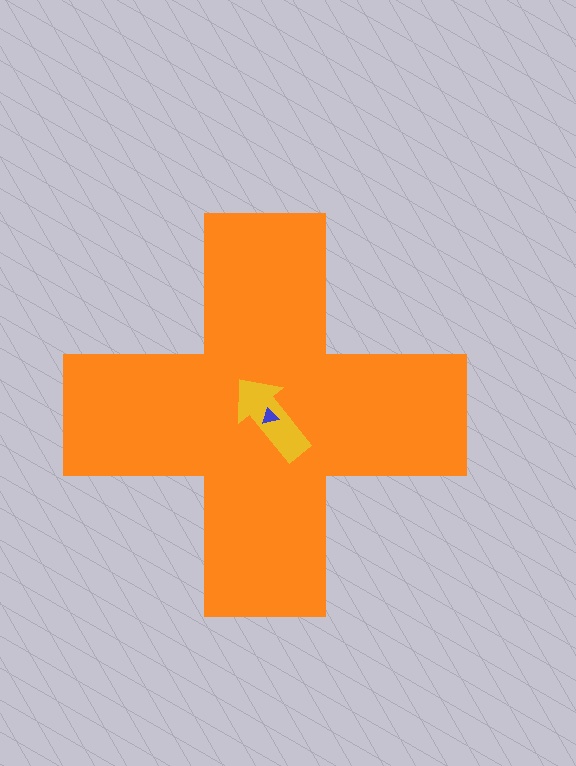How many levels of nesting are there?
3.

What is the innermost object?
The blue triangle.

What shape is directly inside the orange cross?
The yellow arrow.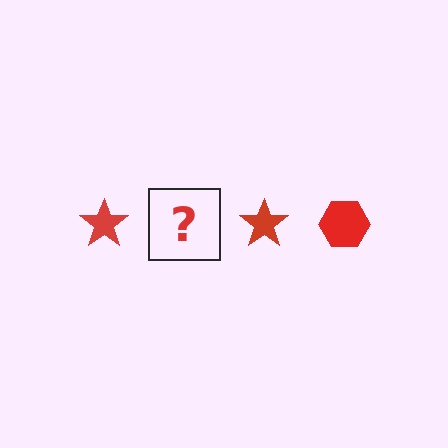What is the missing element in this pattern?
The missing element is a red hexagon.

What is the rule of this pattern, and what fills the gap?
The rule is that the pattern cycles through star, hexagon shapes in red. The gap should be filled with a red hexagon.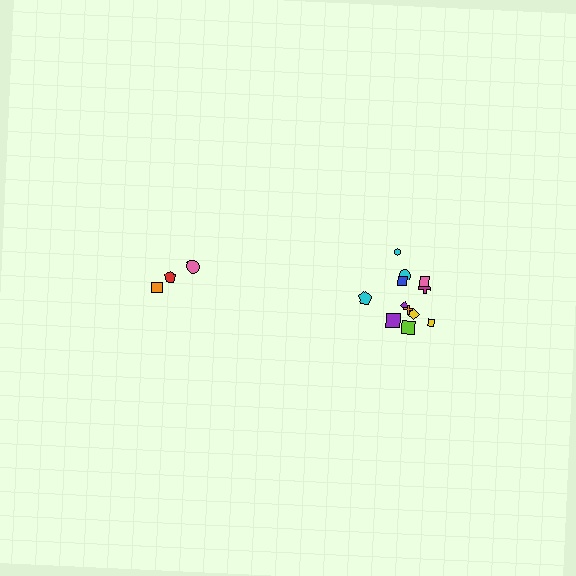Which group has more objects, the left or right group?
The right group.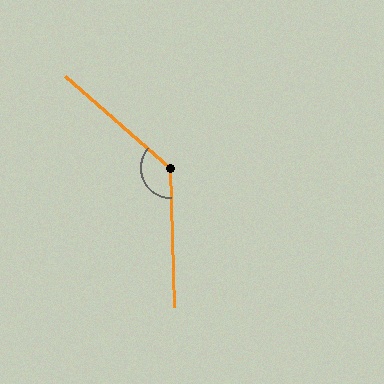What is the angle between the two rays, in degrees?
Approximately 133 degrees.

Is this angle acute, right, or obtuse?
It is obtuse.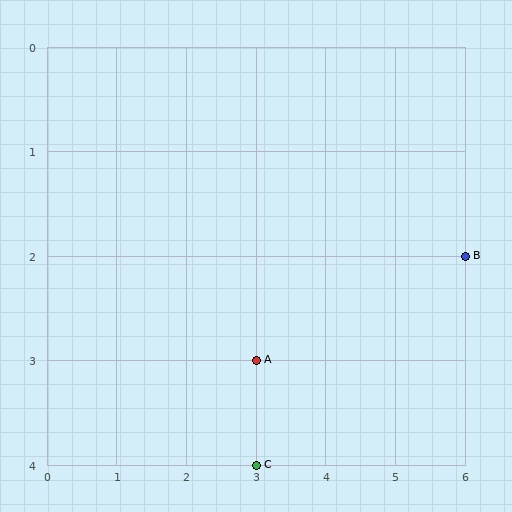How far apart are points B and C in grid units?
Points B and C are 3 columns and 2 rows apart (about 3.6 grid units diagonally).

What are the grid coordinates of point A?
Point A is at grid coordinates (3, 3).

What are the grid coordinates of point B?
Point B is at grid coordinates (6, 2).